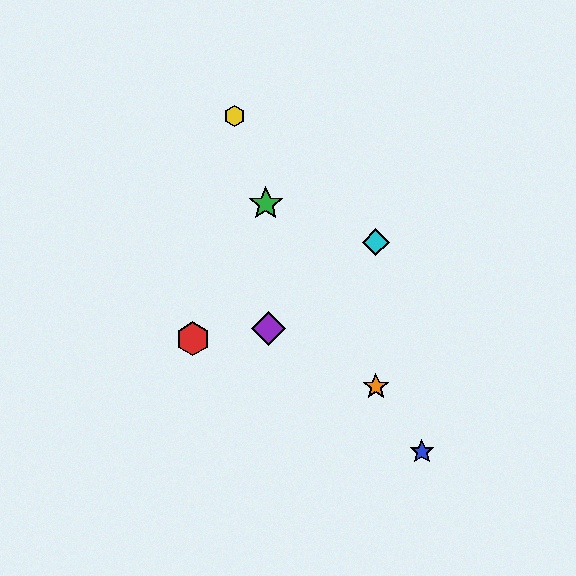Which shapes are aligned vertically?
The orange star, the cyan diamond are aligned vertically.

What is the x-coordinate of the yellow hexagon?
The yellow hexagon is at x≈234.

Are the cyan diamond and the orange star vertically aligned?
Yes, both are at x≈376.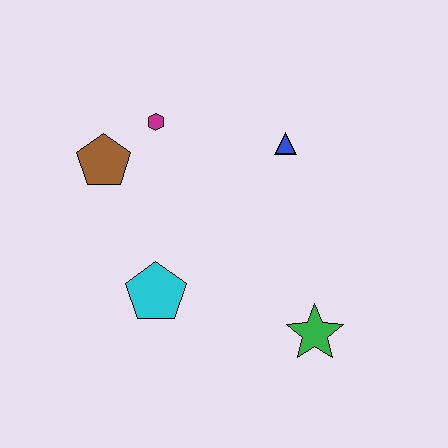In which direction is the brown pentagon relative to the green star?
The brown pentagon is to the left of the green star.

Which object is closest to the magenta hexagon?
The brown pentagon is closest to the magenta hexagon.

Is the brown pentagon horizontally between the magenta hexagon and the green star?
No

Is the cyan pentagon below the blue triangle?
Yes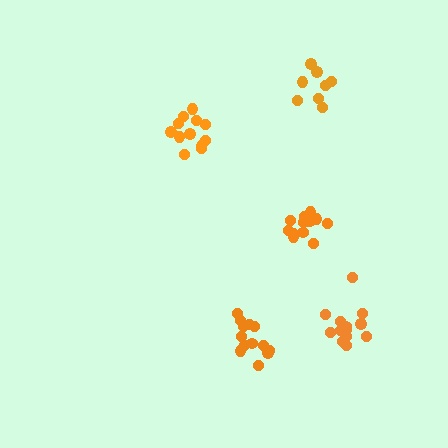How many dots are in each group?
Group 1: 8 dots, Group 2: 13 dots, Group 3: 12 dots, Group 4: 13 dots, Group 5: 12 dots (58 total).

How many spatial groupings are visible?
There are 5 spatial groupings.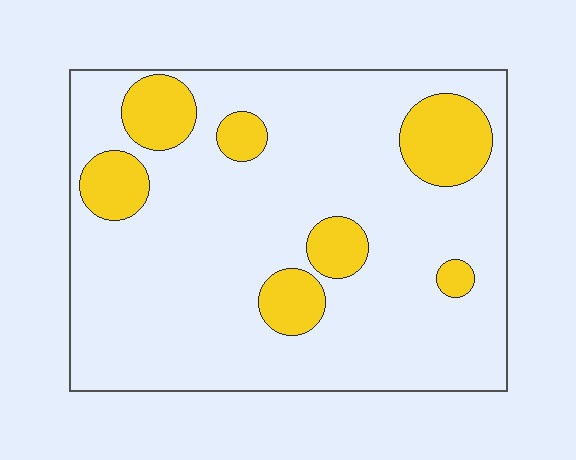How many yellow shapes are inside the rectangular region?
7.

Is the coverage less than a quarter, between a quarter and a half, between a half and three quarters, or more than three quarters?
Less than a quarter.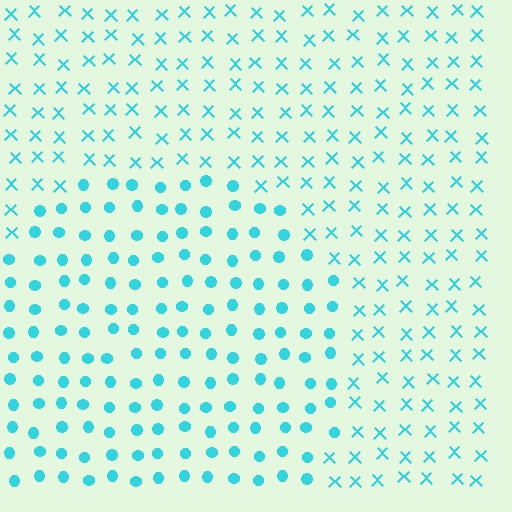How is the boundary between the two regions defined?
The boundary is defined by a change in element shape: circles inside vs. X marks outside. All elements share the same color and spacing.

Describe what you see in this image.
The image is filled with small cyan elements arranged in a uniform grid. A circle-shaped region contains circles, while the surrounding area contains X marks. The boundary is defined purely by the change in element shape.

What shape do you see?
I see a circle.